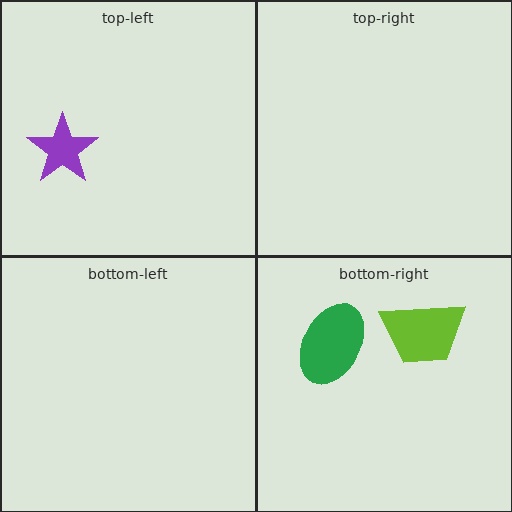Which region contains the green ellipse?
The bottom-right region.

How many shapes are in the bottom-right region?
2.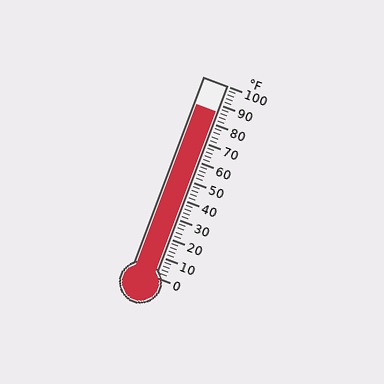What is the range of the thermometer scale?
The thermometer scale ranges from 0°F to 100°F.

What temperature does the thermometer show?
The thermometer shows approximately 86°F.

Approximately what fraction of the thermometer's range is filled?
The thermometer is filled to approximately 85% of its range.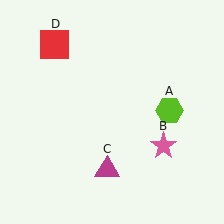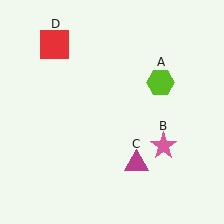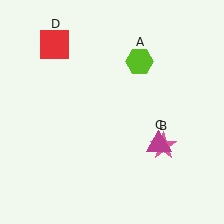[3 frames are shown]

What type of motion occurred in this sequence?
The lime hexagon (object A), magenta triangle (object C) rotated counterclockwise around the center of the scene.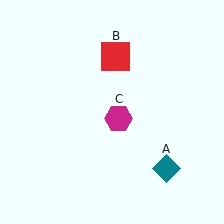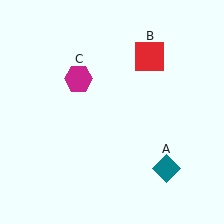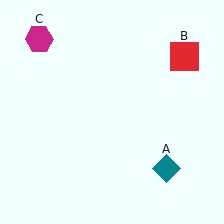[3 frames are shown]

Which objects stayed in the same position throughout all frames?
Teal diamond (object A) remained stationary.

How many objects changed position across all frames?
2 objects changed position: red square (object B), magenta hexagon (object C).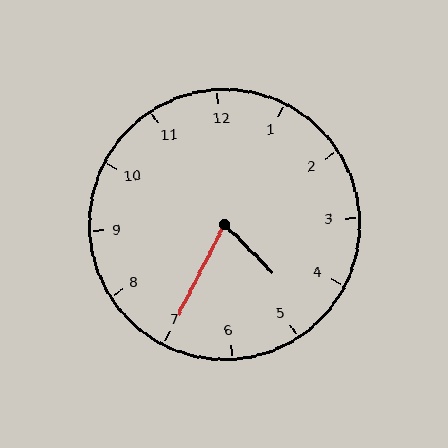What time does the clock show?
4:35.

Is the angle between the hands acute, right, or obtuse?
It is acute.